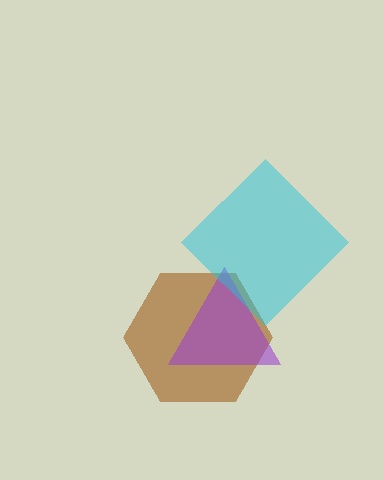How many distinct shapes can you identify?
There are 3 distinct shapes: a brown hexagon, a purple triangle, a cyan diamond.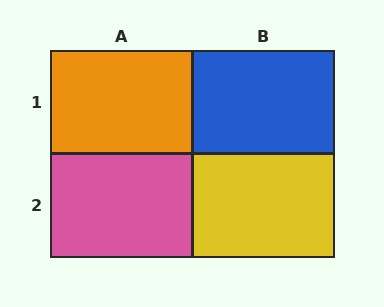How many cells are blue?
1 cell is blue.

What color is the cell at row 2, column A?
Pink.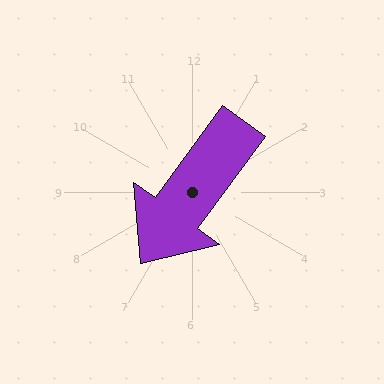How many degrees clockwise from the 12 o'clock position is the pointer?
Approximately 216 degrees.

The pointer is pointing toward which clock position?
Roughly 7 o'clock.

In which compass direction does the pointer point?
Southwest.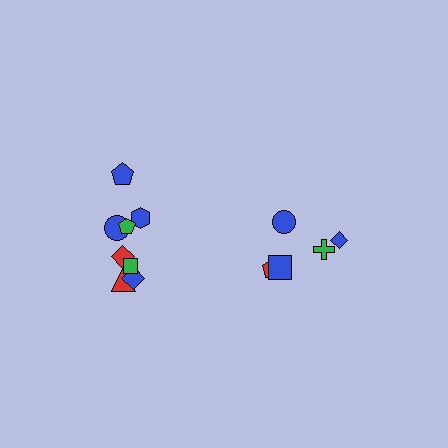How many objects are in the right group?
There are 5 objects.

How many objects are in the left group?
There are 8 objects.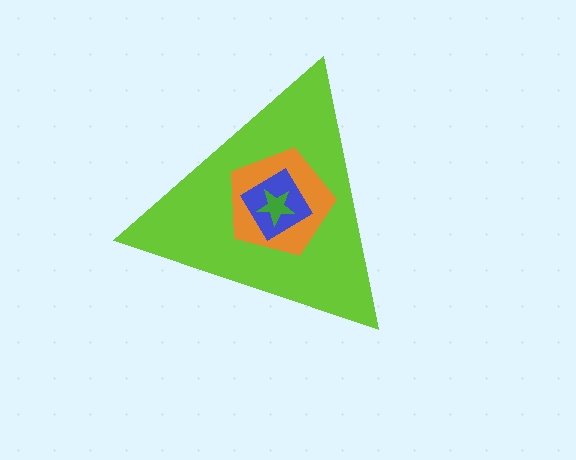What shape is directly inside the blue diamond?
The green star.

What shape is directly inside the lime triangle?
The orange pentagon.